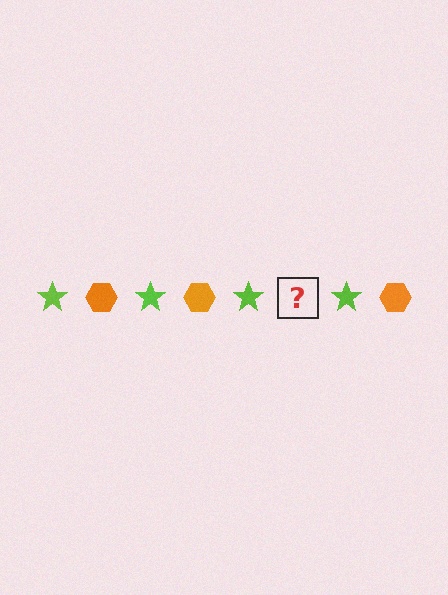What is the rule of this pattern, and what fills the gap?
The rule is that the pattern alternates between lime star and orange hexagon. The gap should be filled with an orange hexagon.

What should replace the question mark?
The question mark should be replaced with an orange hexagon.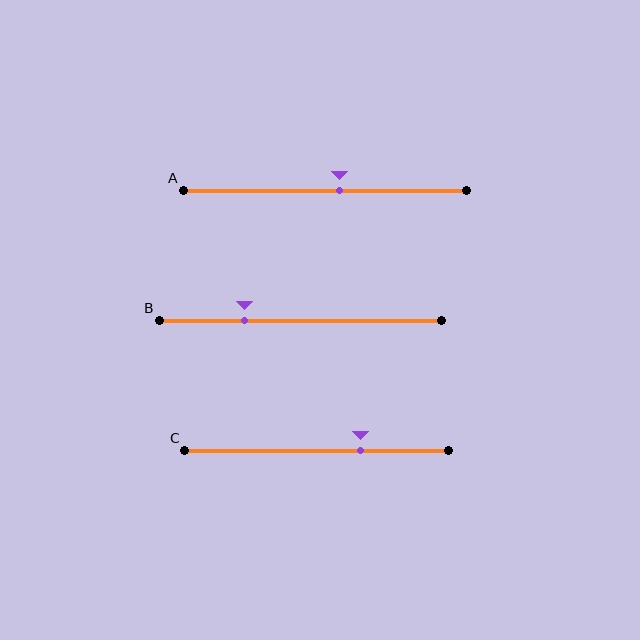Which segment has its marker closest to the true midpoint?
Segment A has its marker closest to the true midpoint.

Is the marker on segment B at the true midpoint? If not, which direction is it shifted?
No, the marker on segment B is shifted to the left by about 20% of the segment length.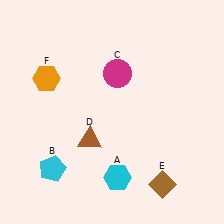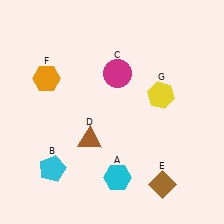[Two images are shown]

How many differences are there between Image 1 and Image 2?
There is 1 difference between the two images.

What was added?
A yellow hexagon (G) was added in Image 2.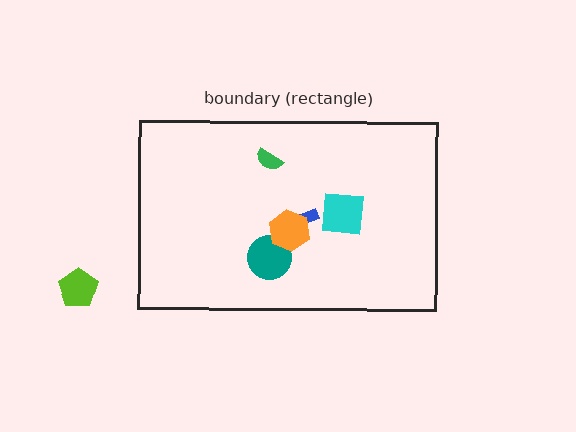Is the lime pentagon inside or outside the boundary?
Outside.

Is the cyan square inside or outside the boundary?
Inside.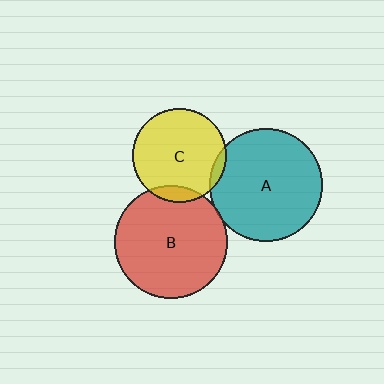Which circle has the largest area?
Circle A (teal).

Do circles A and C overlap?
Yes.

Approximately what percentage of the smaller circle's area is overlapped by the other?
Approximately 5%.